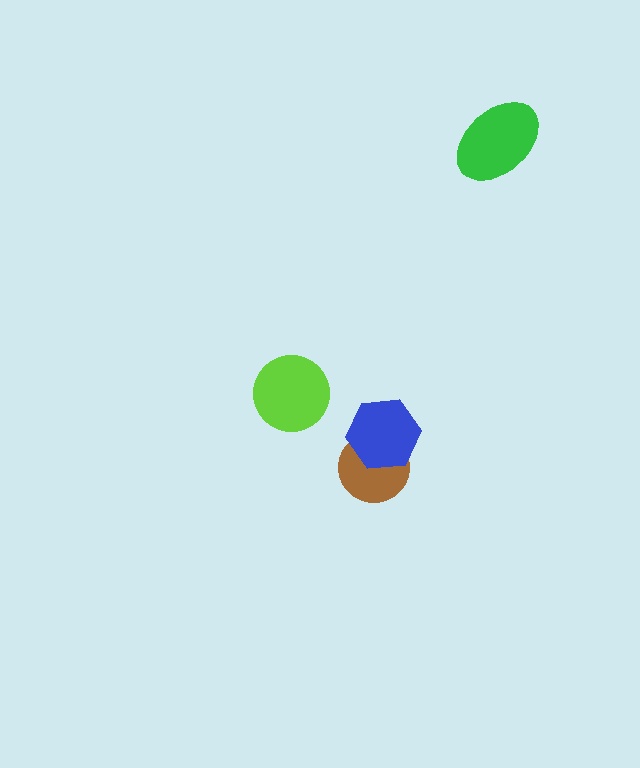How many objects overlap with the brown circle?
1 object overlaps with the brown circle.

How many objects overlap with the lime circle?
0 objects overlap with the lime circle.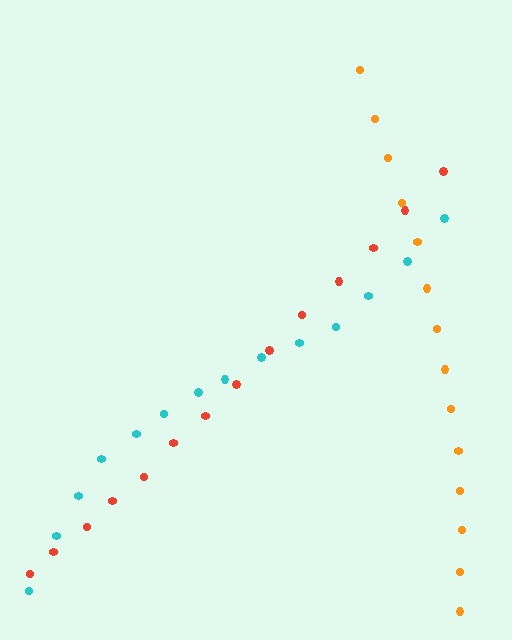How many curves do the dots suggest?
There are 3 distinct paths.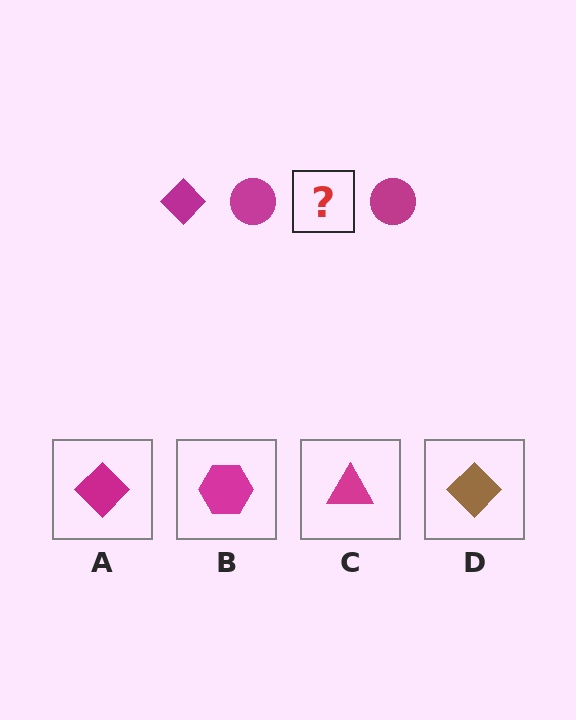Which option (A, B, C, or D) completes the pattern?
A.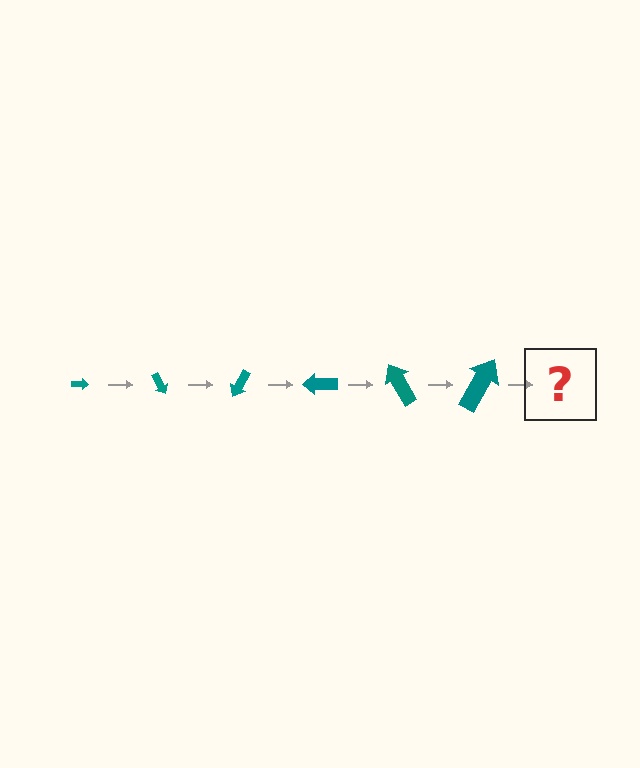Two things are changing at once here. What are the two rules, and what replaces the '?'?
The two rules are that the arrow grows larger each step and it rotates 60 degrees each step. The '?' should be an arrow, larger than the previous one and rotated 360 degrees from the start.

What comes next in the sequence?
The next element should be an arrow, larger than the previous one and rotated 360 degrees from the start.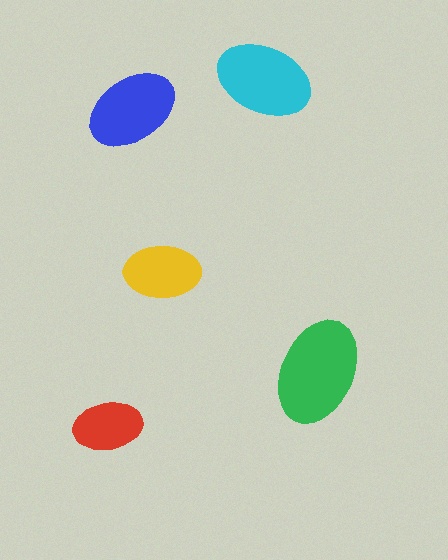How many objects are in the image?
There are 5 objects in the image.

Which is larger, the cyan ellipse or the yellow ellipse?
The cyan one.